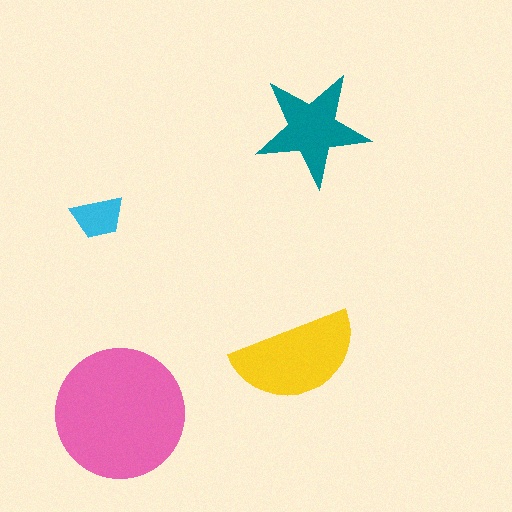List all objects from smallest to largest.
The cyan trapezoid, the teal star, the yellow semicircle, the pink circle.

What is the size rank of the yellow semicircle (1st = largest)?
2nd.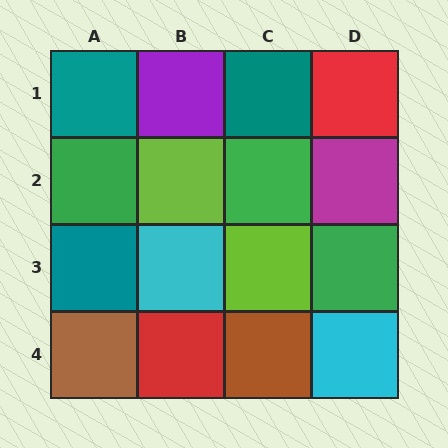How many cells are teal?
3 cells are teal.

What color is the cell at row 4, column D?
Cyan.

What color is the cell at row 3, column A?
Teal.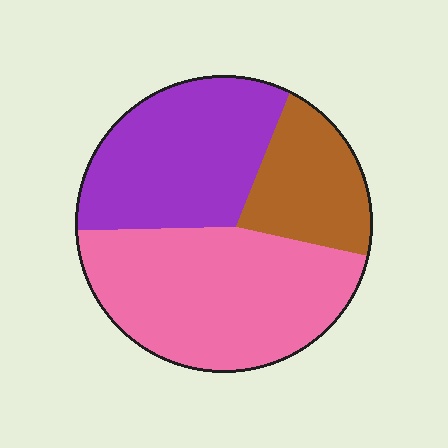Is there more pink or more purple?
Pink.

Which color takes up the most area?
Pink, at roughly 45%.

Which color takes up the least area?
Brown, at roughly 20%.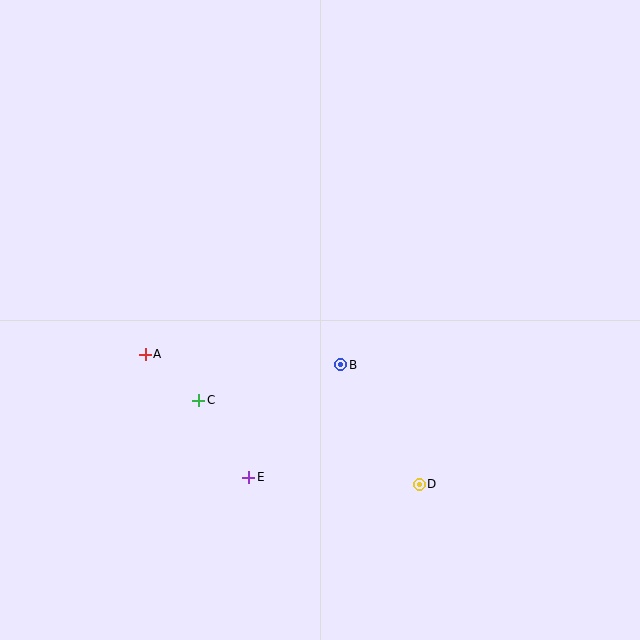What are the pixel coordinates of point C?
Point C is at (199, 400).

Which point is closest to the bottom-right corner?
Point D is closest to the bottom-right corner.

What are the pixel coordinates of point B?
Point B is at (341, 365).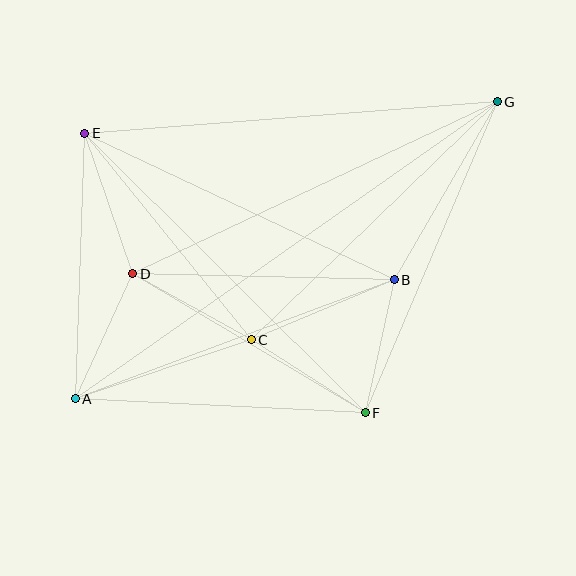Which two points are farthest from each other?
Points A and G are farthest from each other.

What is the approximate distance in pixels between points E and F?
The distance between E and F is approximately 396 pixels.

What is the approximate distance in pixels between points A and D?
The distance between A and D is approximately 137 pixels.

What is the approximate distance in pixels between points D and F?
The distance between D and F is approximately 271 pixels.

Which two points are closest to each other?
Points C and F are closest to each other.